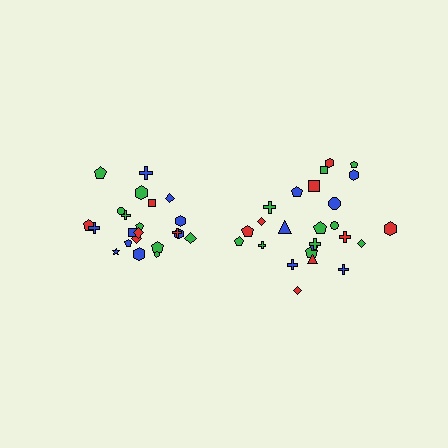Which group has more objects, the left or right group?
The right group.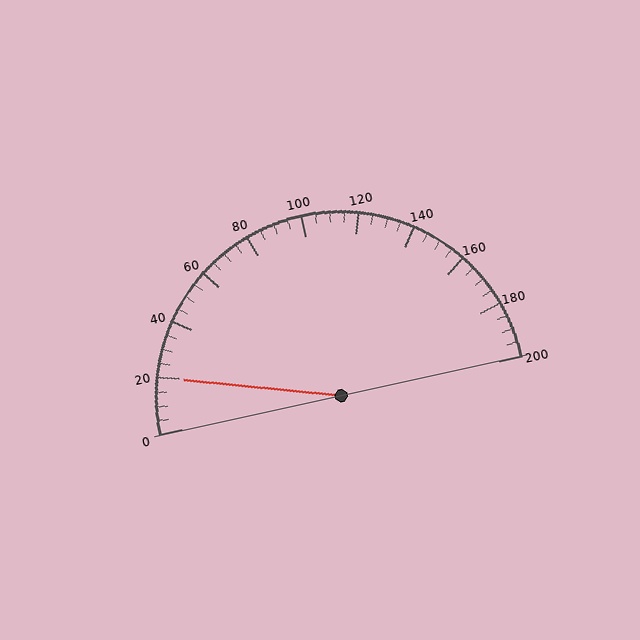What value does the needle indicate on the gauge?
The needle indicates approximately 20.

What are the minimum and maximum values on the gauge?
The gauge ranges from 0 to 200.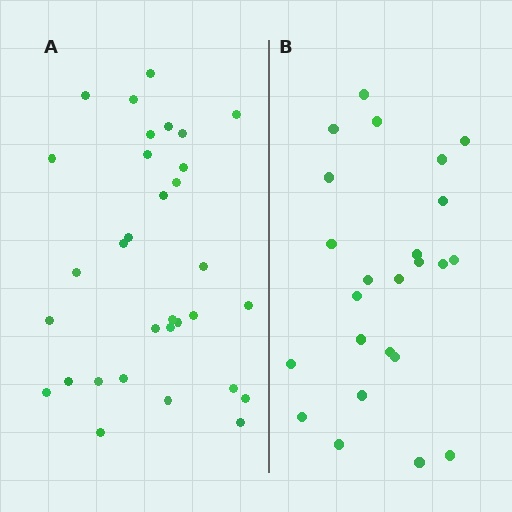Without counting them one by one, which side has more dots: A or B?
Region A (the left region) has more dots.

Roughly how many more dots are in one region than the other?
Region A has roughly 8 or so more dots than region B.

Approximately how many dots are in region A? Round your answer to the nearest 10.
About 30 dots. (The exact count is 32, which rounds to 30.)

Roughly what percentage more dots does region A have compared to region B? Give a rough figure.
About 35% more.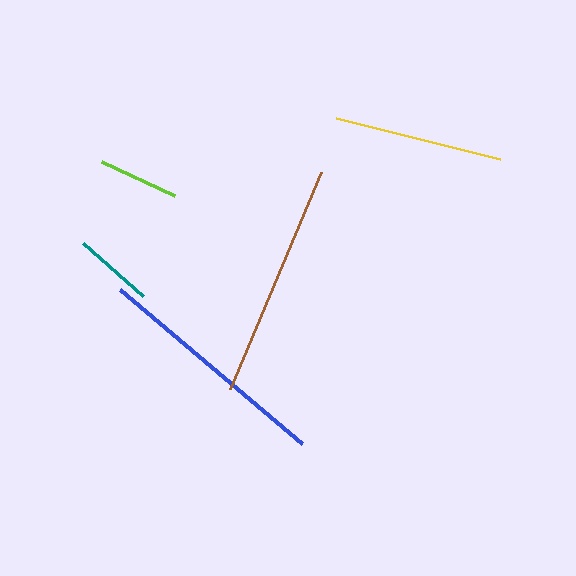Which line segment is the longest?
The blue line is the longest at approximately 238 pixels.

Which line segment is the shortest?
The teal line is the shortest at approximately 80 pixels.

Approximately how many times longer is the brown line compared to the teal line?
The brown line is approximately 2.9 times the length of the teal line.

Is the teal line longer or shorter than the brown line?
The brown line is longer than the teal line.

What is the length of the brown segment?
The brown segment is approximately 235 pixels long.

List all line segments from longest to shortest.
From longest to shortest: blue, brown, yellow, lime, teal.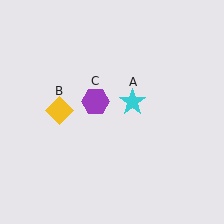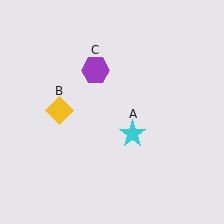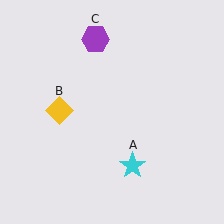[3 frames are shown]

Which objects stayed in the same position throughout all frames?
Yellow diamond (object B) remained stationary.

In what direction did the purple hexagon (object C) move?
The purple hexagon (object C) moved up.